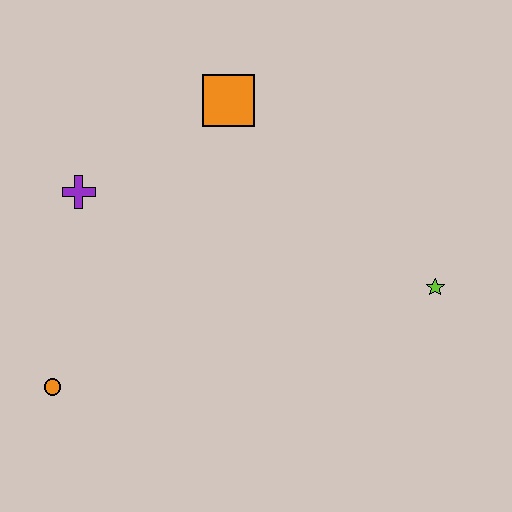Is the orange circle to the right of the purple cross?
No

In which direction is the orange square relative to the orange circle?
The orange square is above the orange circle.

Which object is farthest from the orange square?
The orange circle is farthest from the orange square.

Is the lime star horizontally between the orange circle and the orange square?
No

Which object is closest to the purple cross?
The orange square is closest to the purple cross.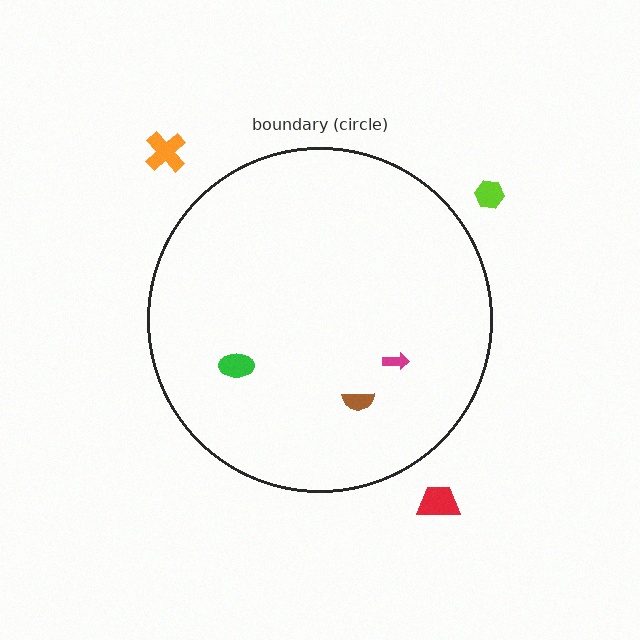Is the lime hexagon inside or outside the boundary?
Outside.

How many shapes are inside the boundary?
3 inside, 3 outside.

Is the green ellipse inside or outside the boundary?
Inside.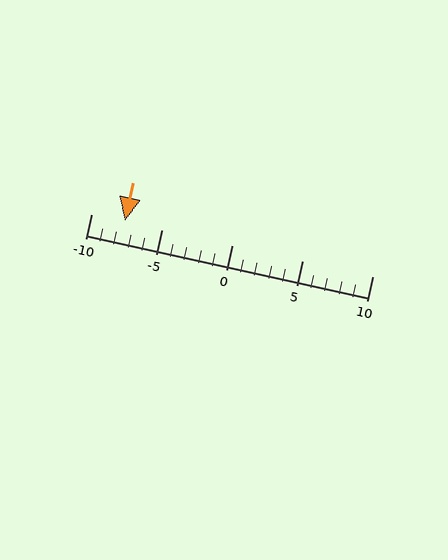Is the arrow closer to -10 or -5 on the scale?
The arrow is closer to -10.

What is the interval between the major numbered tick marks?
The major tick marks are spaced 5 units apart.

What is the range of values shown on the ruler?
The ruler shows values from -10 to 10.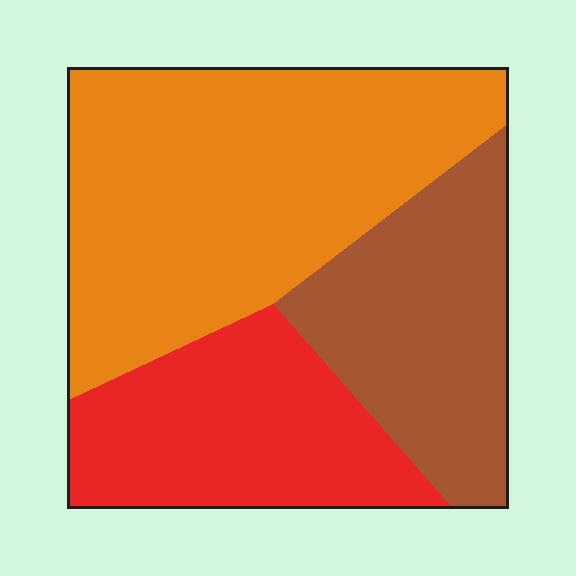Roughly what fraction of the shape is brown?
Brown takes up between a quarter and a half of the shape.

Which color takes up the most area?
Orange, at roughly 50%.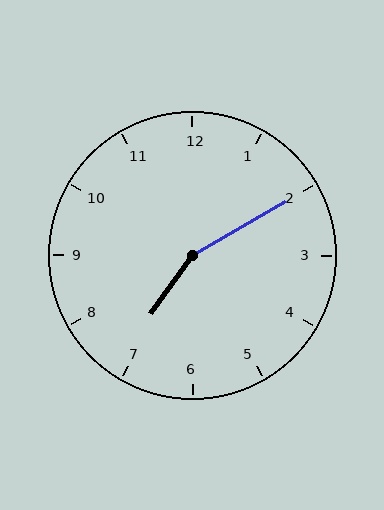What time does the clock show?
7:10.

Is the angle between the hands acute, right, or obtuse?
It is obtuse.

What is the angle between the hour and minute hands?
Approximately 155 degrees.